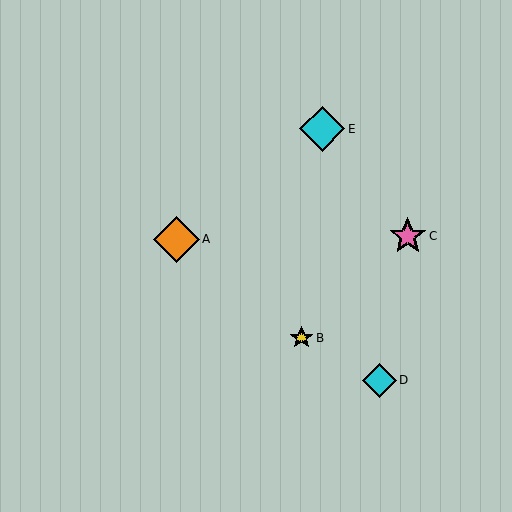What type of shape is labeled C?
Shape C is a pink star.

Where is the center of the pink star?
The center of the pink star is at (408, 236).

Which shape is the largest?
The orange diamond (labeled A) is the largest.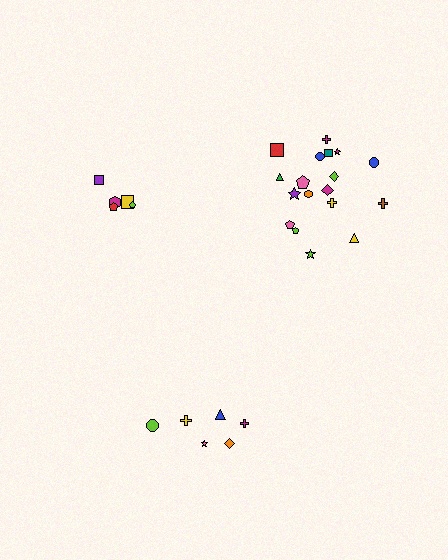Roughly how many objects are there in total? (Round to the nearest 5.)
Roughly 30 objects in total.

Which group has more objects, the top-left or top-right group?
The top-right group.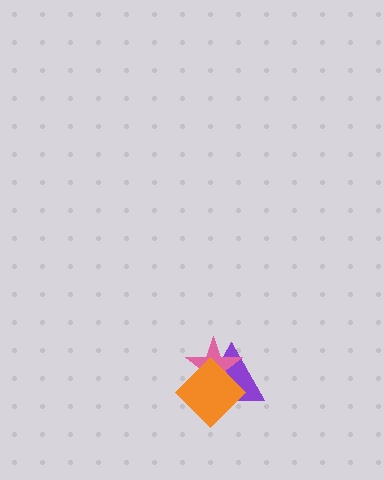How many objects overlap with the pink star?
2 objects overlap with the pink star.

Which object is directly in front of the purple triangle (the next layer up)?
The pink star is directly in front of the purple triangle.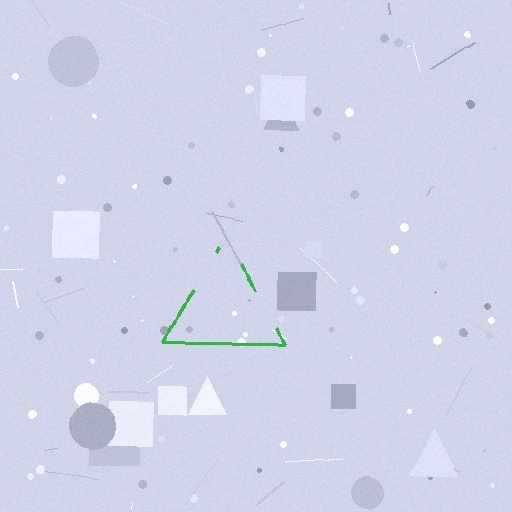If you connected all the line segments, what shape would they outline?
They would outline a triangle.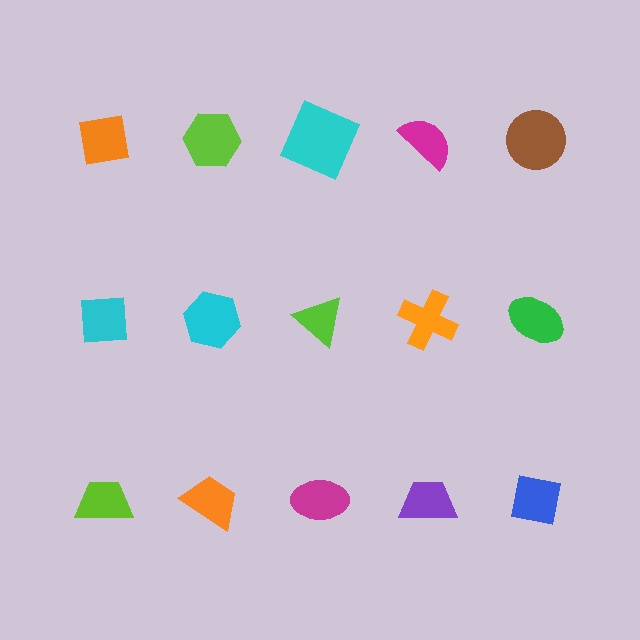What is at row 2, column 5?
A green ellipse.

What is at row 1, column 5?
A brown circle.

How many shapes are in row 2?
5 shapes.